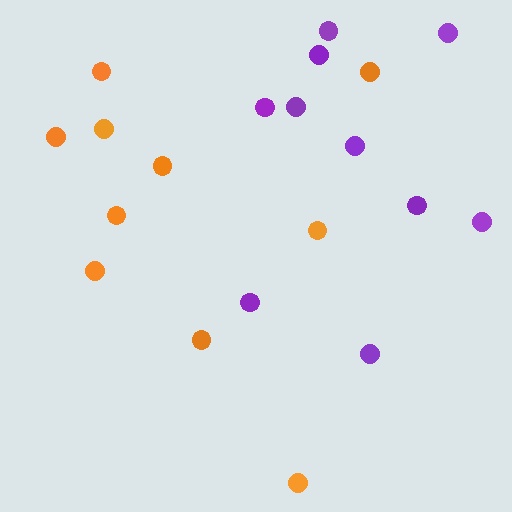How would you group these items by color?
There are 2 groups: one group of orange circles (10) and one group of purple circles (10).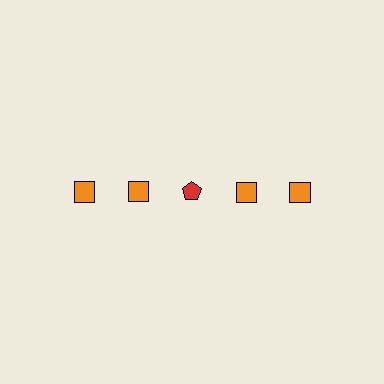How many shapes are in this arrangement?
There are 5 shapes arranged in a grid pattern.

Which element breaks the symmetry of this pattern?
The red pentagon in the top row, center column breaks the symmetry. All other shapes are orange squares.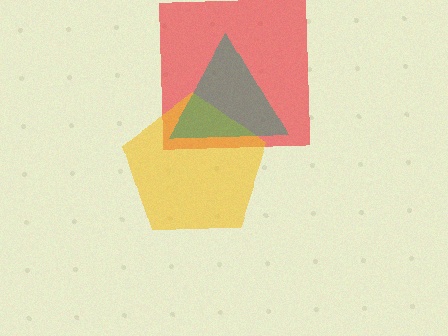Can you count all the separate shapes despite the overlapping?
Yes, there are 3 separate shapes.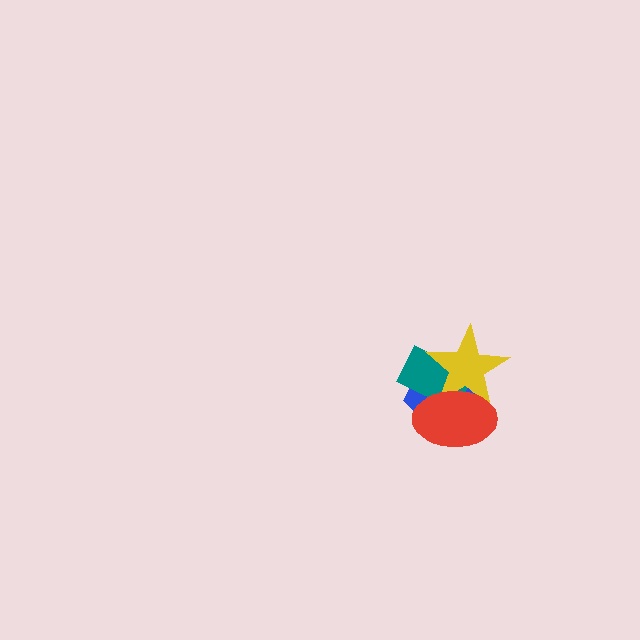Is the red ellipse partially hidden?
No, no other shape covers it.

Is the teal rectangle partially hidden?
Yes, it is partially covered by another shape.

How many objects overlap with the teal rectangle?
3 objects overlap with the teal rectangle.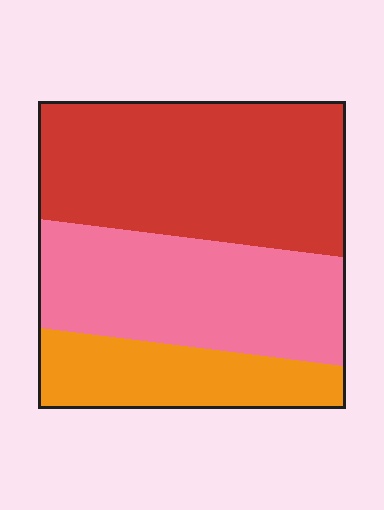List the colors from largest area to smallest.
From largest to smallest: red, pink, orange.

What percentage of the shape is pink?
Pink takes up about one third (1/3) of the shape.